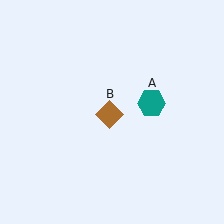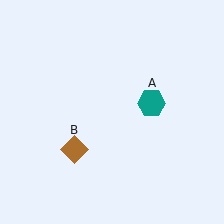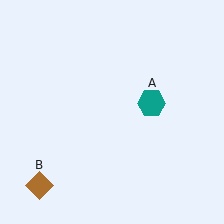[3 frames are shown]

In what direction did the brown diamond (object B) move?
The brown diamond (object B) moved down and to the left.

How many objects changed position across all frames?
1 object changed position: brown diamond (object B).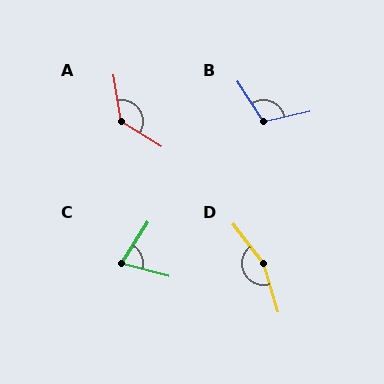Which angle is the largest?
D, at approximately 159 degrees.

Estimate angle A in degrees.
Approximately 131 degrees.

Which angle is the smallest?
C, at approximately 72 degrees.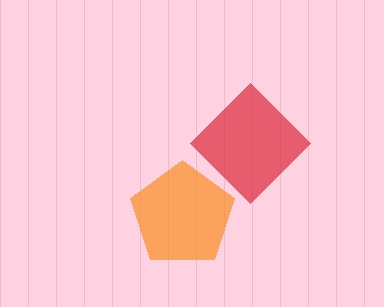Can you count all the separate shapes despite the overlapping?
Yes, there are 2 separate shapes.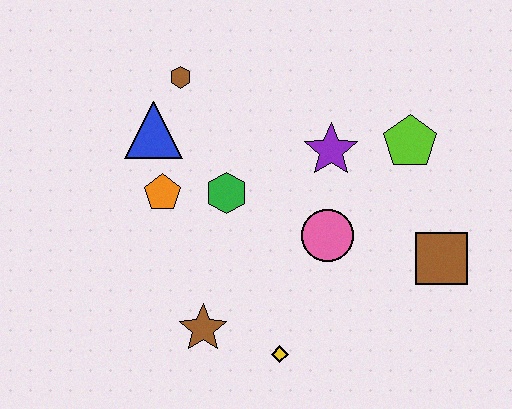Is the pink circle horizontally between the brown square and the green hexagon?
Yes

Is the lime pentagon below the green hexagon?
No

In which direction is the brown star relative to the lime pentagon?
The brown star is to the left of the lime pentagon.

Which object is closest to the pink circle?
The purple star is closest to the pink circle.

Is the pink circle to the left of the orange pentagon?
No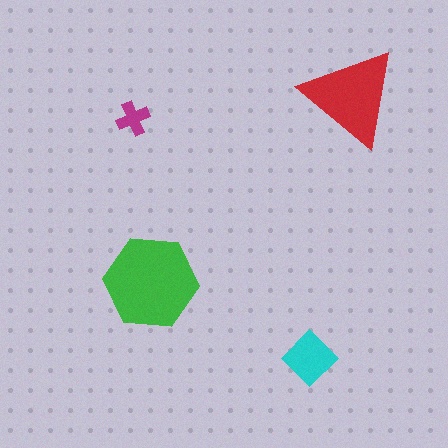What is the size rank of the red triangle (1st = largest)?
2nd.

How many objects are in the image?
There are 4 objects in the image.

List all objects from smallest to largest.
The magenta cross, the cyan diamond, the red triangle, the green hexagon.